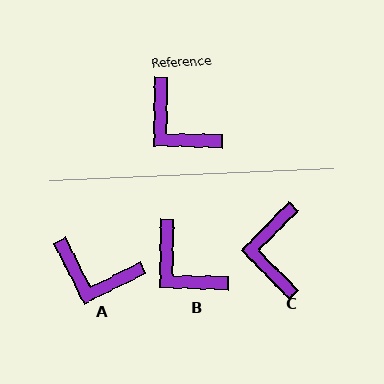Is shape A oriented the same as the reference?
No, it is off by about 28 degrees.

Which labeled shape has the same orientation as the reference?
B.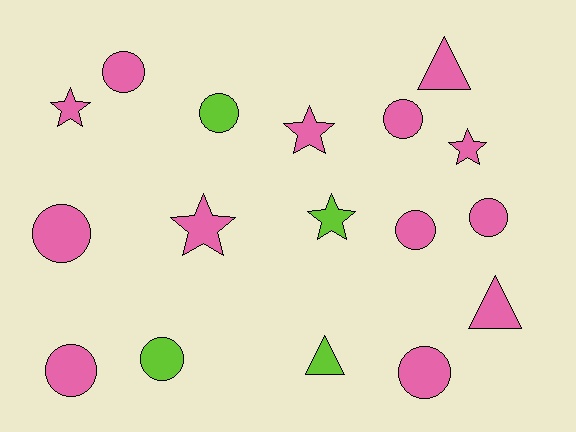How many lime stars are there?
There is 1 lime star.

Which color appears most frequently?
Pink, with 13 objects.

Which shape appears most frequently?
Circle, with 9 objects.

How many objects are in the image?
There are 17 objects.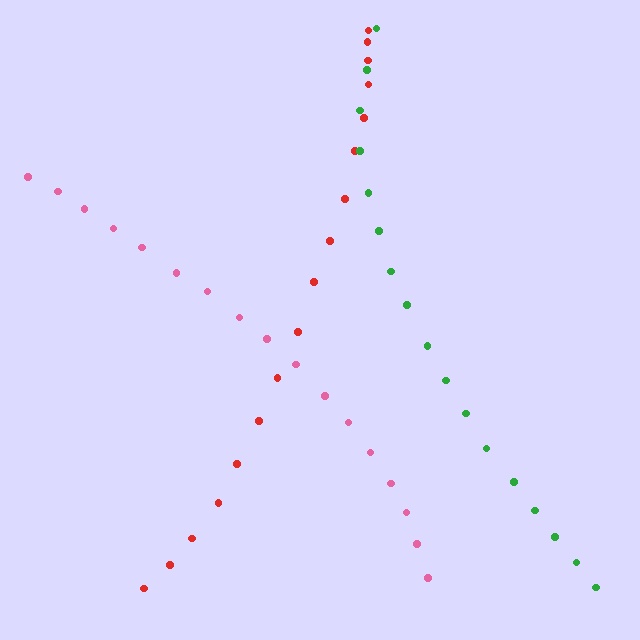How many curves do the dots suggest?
There are 3 distinct paths.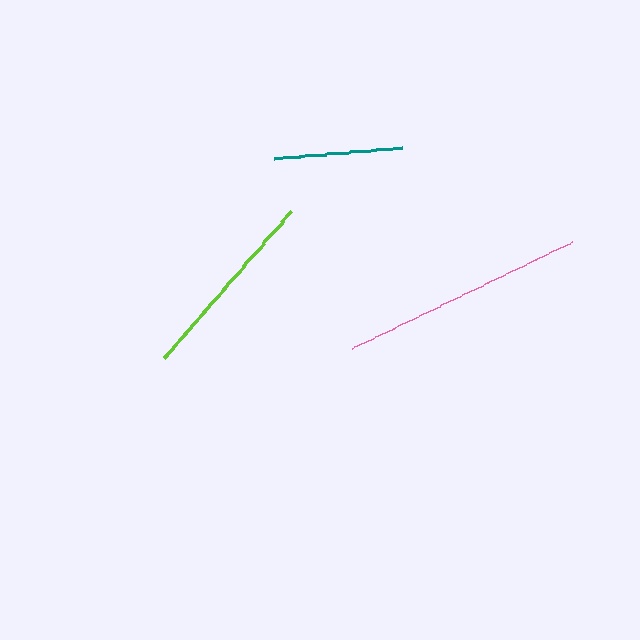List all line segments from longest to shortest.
From longest to shortest: pink, lime, teal.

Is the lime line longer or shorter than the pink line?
The pink line is longer than the lime line.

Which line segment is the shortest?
The teal line is the shortest at approximately 129 pixels.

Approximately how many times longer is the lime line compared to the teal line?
The lime line is approximately 1.5 times the length of the teal line.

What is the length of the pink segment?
The pink segment is approximately 243 pixels long.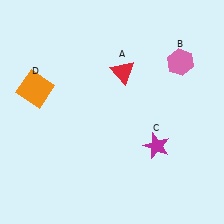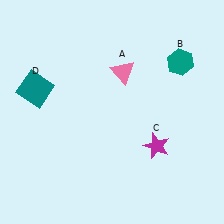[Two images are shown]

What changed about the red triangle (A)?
In Image 1, A is red. In Image 2, it changed to pink.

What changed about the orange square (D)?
In Image 1, D is orange. In Image 2, it changed to teal.